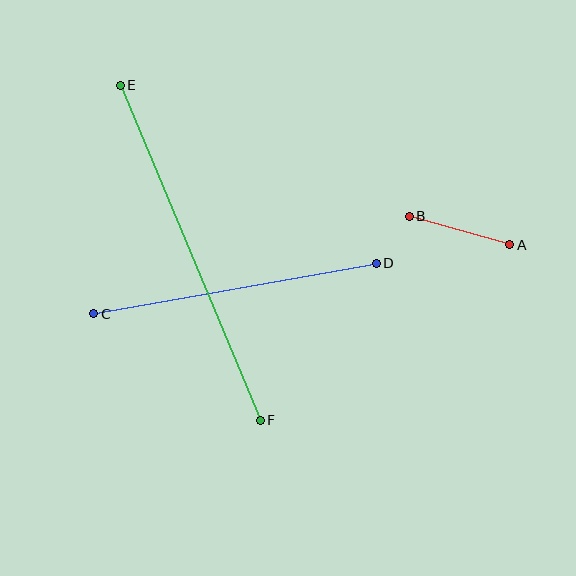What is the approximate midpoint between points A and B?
The midpoint is at approximately (460, 231) pixels.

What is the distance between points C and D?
The distance is approximately 287 pixels.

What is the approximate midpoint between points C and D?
The midpoint is at approximately (235, 288) pixels.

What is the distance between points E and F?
The distance is approximately 363 pixels.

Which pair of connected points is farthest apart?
Points E and F are farthest apart.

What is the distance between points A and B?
The distance is approximately 104 pixels.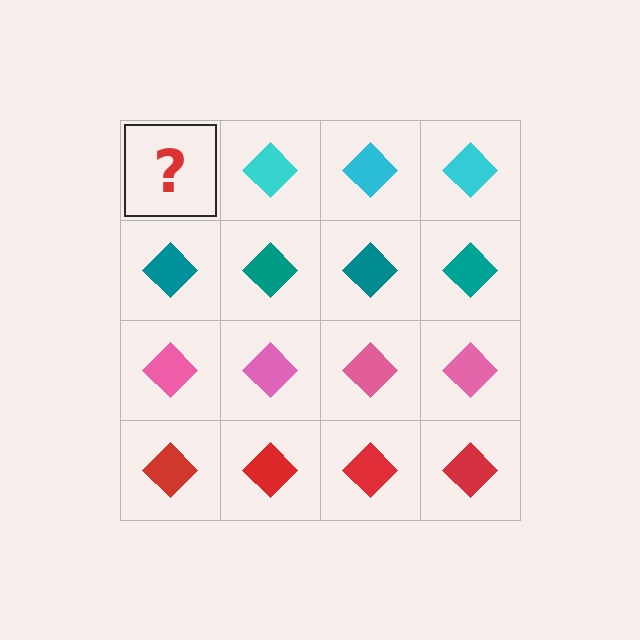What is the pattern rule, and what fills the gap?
The rule is that each row has a consistent color. The gap should be filled with a cyan diamond.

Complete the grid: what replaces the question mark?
The question mark should be replaced with a cyan diamond.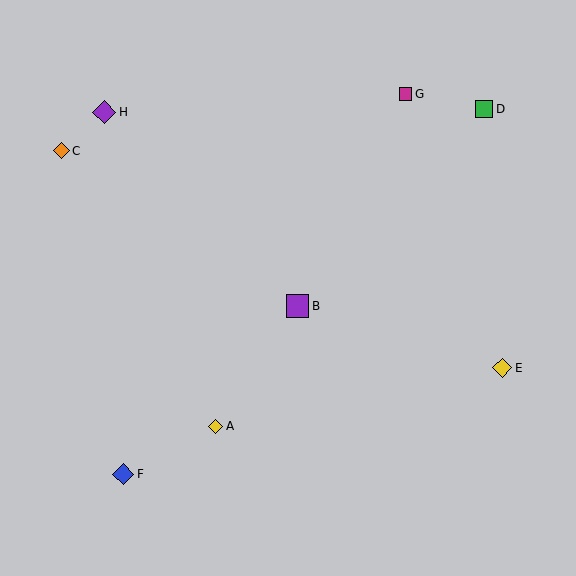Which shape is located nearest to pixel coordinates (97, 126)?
The purple diamond (labeled H) at (104, 112) is nearest to that location.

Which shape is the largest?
The purple diamond (labeled H) is the largest.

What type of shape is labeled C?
Shape C is an orange diamond.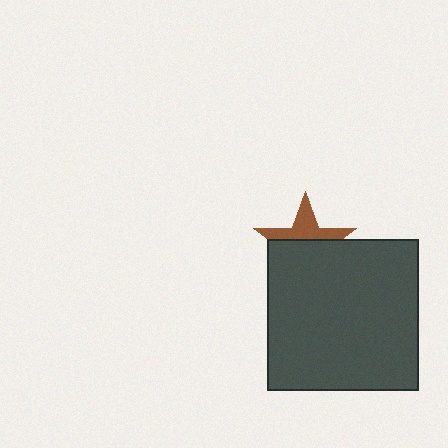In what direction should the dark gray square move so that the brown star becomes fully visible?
The dark gray square should move down. That is the shortest direction to clear the overlap and leave the brown star fully visible.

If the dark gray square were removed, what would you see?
You would see the complete brown star.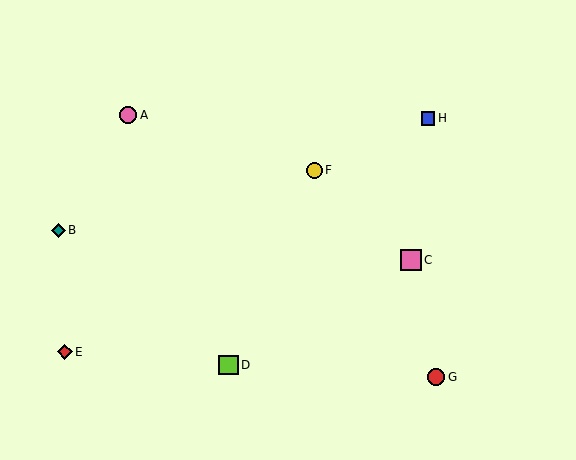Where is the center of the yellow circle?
The center of the yellow circle is at (314, 170).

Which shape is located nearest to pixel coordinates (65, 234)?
The teal diamond (labeled B) at (58, 230) is nearest to that location.